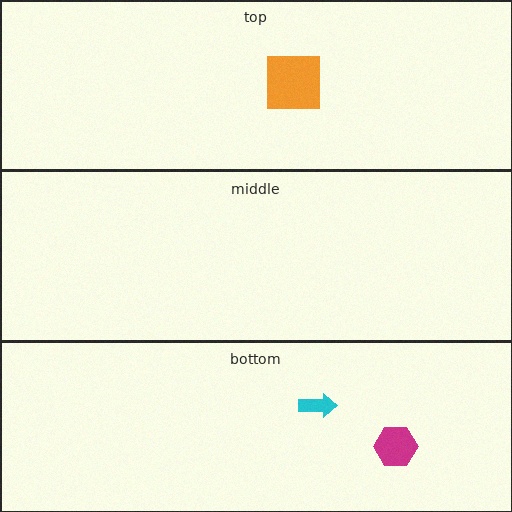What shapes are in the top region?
The orange square.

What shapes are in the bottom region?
The magenta hexagon, the cyan arrow.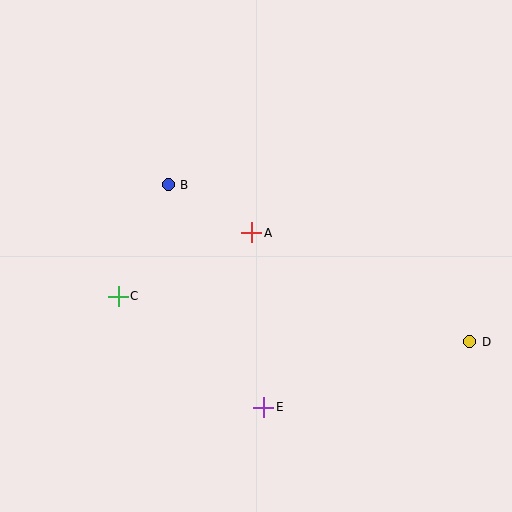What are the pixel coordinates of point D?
Point D is at (470, 342).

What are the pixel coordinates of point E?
Point E is at (264, 407).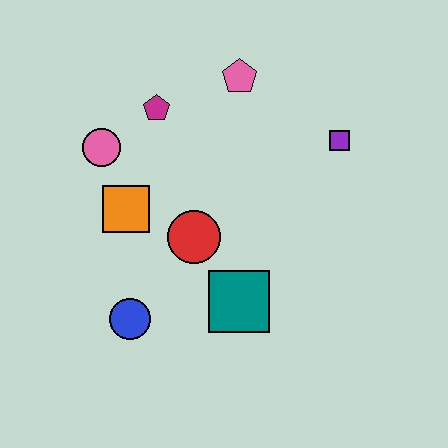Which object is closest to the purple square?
The pink pentagon is closest to the purple square.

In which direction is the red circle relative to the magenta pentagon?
The red circle is below the magenta pentagon.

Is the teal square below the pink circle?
Yes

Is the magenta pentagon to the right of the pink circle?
Yes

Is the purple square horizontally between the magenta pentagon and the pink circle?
No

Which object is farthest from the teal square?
The pink pentagon is farthest from the teal square.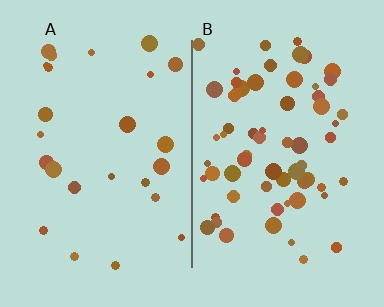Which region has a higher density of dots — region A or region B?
B (the right).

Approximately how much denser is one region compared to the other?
Approximately 2.6× — region B over region A.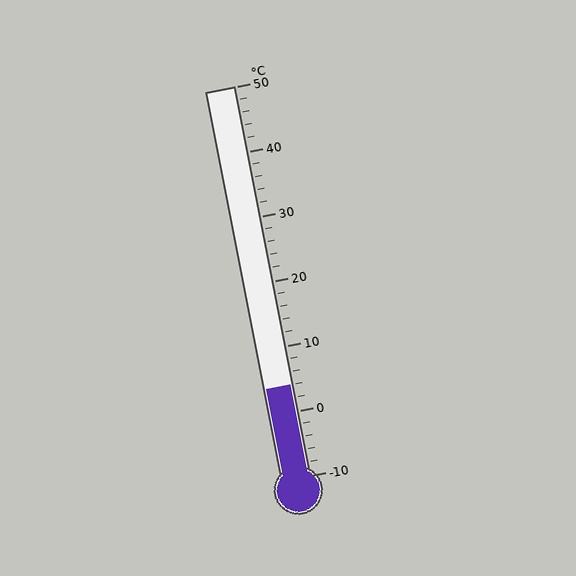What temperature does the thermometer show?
The thermometer shows approximately 4°C.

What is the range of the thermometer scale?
The thermometer scale ranges from -10°C to 50°C.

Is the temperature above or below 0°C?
The temperature is above 0°C.